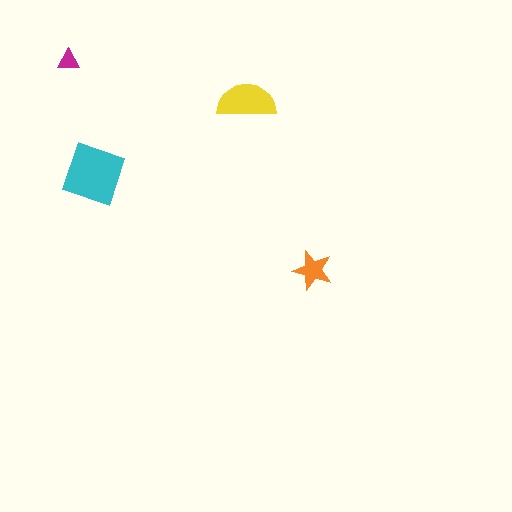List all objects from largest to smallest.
The cyan diamond, the yellow semicircle, the orange star, the magenta triangle.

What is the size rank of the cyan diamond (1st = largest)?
1st.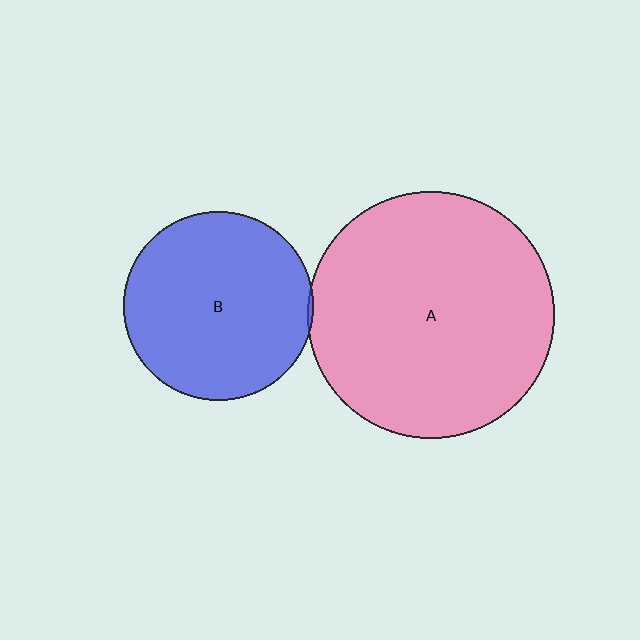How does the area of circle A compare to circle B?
Approximately 1.7 times.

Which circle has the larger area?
Circle A (pink).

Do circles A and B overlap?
Yes.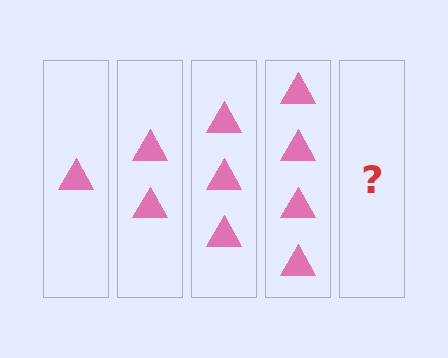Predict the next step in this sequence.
The next step is 5 triangles.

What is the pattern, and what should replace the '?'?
The pattern is that each step adds one more triangle. The '?' should be 5 triangles.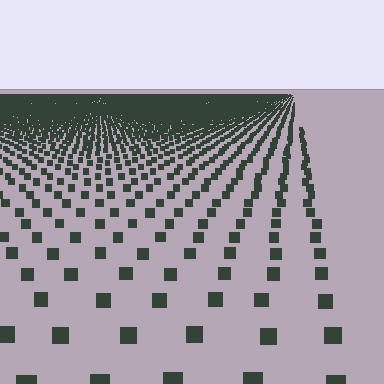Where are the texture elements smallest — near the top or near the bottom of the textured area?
Near the top.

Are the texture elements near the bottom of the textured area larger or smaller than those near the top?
Larger. Near the bottom, elements are closer to the viewer and appear at a bigger on-screen size.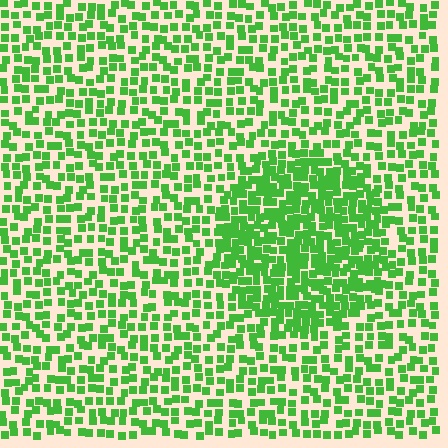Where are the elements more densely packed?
The elements are more densely packed inside the circle boundary.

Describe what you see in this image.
The image contains small green elements arranged at two different densities. A circle-shaped region is visible where the elements are more densely packed than the surrounding area.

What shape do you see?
I see a circle.